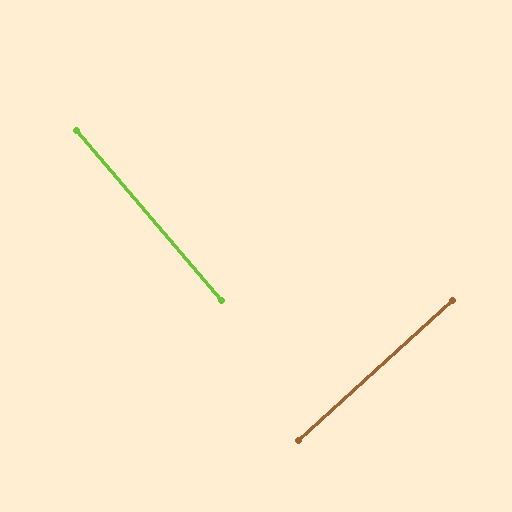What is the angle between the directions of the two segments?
Approximately 88 degrees.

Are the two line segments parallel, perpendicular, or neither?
Perpendicular — they meet at approximately 88°.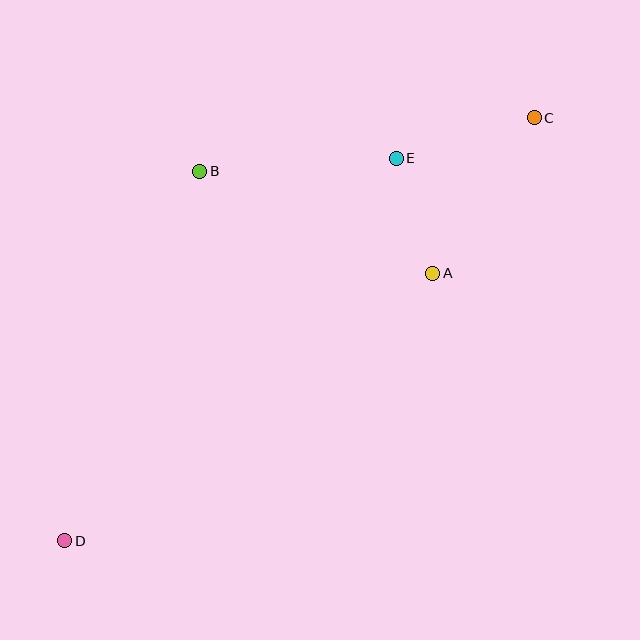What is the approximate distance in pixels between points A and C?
The distance between A and C is approximately 185 pixels.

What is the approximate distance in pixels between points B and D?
The distance between B and D is approximately 393 pixels.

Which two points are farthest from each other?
Points C and D are farthest from each other.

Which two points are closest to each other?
Points A and E are closest to each other.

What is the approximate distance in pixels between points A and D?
The distance between A and D is approximately 455 pixels.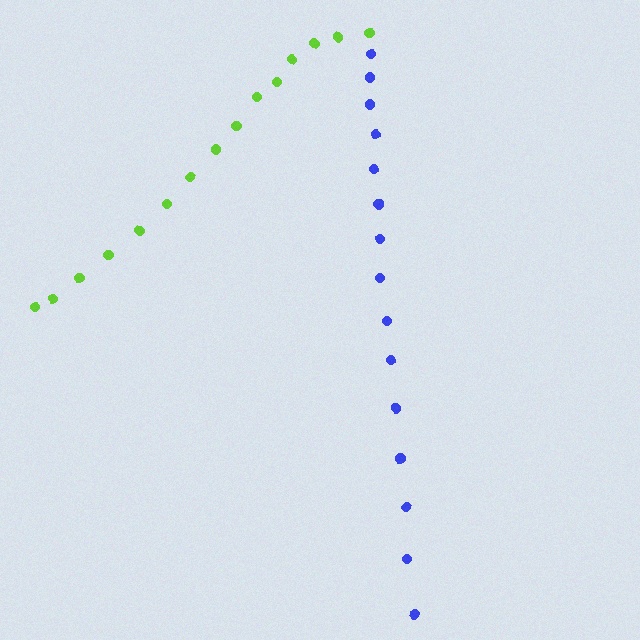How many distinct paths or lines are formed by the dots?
There are 2 distinct paths.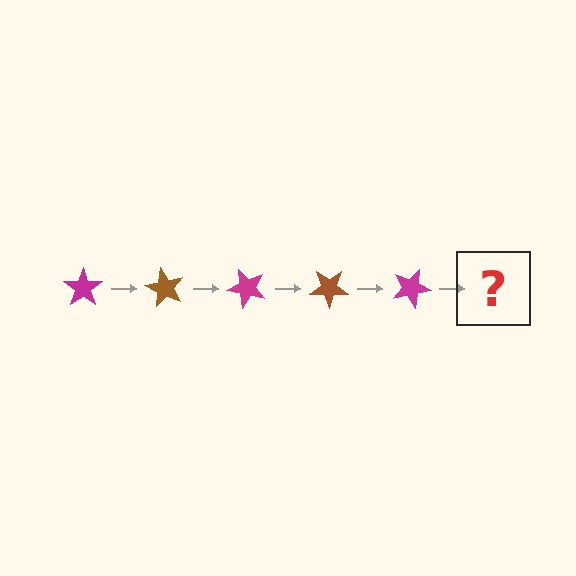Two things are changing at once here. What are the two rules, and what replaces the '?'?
The two rules are that it rotates 60 degrees each step and the color cycles through magenta and brown. The '?' should be a brown star, rotated 300 degrees from the start.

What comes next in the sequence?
The next element should be a brown star, rotated 300 degrees from the start.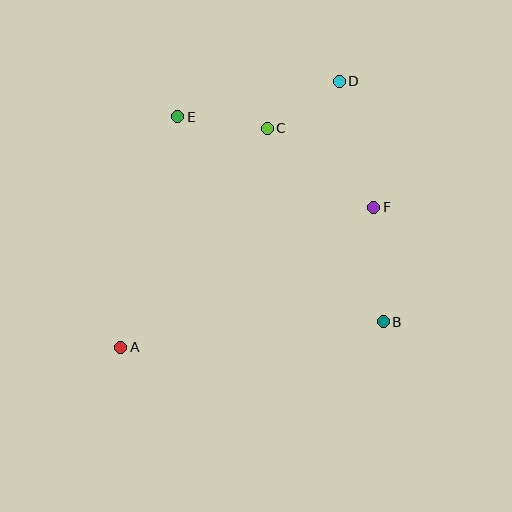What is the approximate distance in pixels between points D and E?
The distance between D and E is approximately 165 pixels.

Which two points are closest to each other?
Points C and D are closest to each other.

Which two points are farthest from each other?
Points A and D are farthest from each other.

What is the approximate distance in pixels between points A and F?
The distance between A and F is approximately 289 pixels.